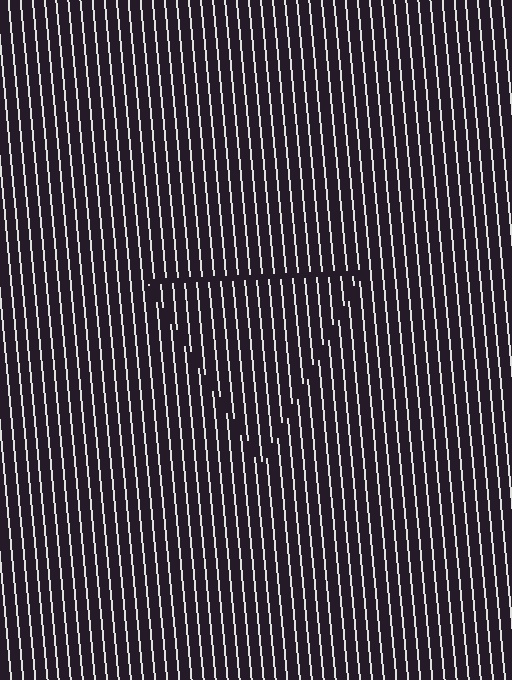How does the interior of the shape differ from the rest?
The interior of the shape contains the same grating, shifted by half a period — the contour is defined by the phase discontinuity where line-ends from the inner and outer gratings abut.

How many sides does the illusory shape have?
3 sides — the line-ends trace a triangle.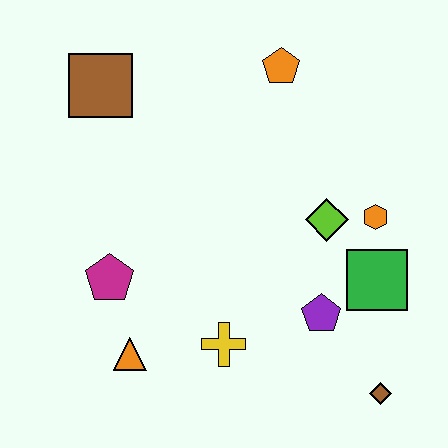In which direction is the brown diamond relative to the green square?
The brown diamond is below the green square.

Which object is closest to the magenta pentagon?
The orange triangle is closest to the magenta pentagon.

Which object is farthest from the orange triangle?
The orange pentagon is farthest from the orange triangle.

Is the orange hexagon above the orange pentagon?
No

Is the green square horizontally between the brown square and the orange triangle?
No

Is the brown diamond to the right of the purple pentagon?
Yes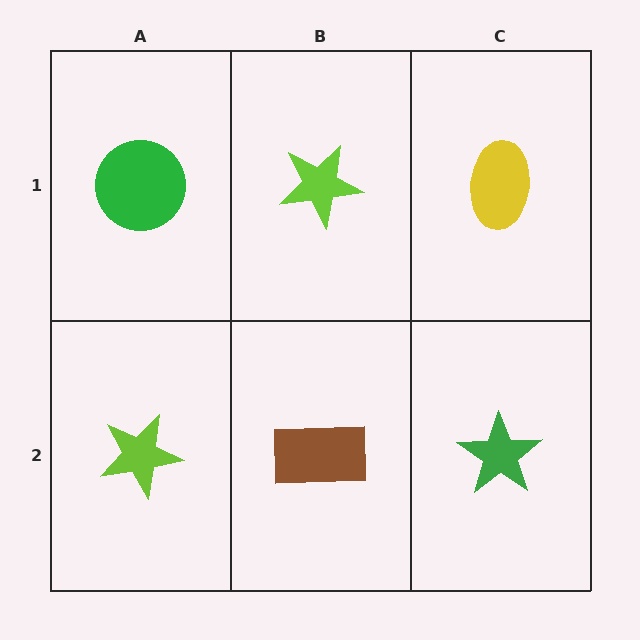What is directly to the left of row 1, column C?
A lime star.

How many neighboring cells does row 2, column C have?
2.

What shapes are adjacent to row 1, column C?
A green star (row 2, column C), a lime star (row 1, column B).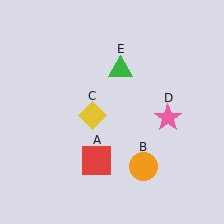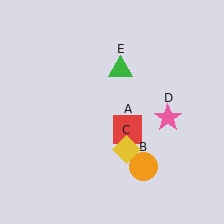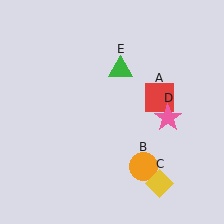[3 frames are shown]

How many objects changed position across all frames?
2 objects changed position: red square (object A), yellow diamond (object C).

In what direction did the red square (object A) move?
The red square (object A) moved up and to the right.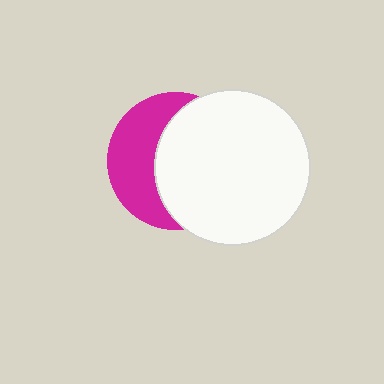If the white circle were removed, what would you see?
You would see the complete magenta circle.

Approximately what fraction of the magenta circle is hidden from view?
Roughly 59% of the magenta circle is hidden behind the white circle.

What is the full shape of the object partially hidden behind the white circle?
The partially hidden object is a magenta circle.